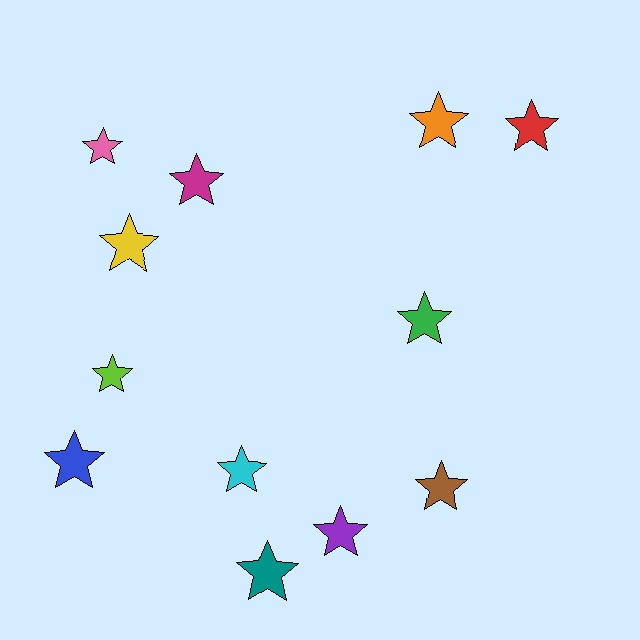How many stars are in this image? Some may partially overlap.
There are 12 stars.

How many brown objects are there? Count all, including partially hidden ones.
There is 1 brown object.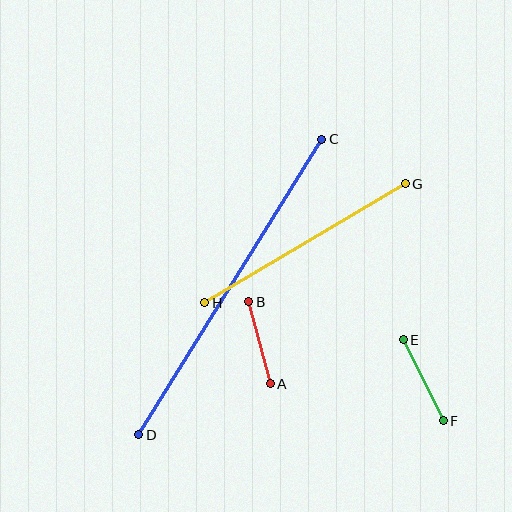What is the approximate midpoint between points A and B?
The midpoint is at approximately (259, 343) pixels.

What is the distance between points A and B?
The distance is approximately 85 pixels.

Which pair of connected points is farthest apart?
Points C and D are farthest apart.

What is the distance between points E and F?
The distance is approximately 90 pixels.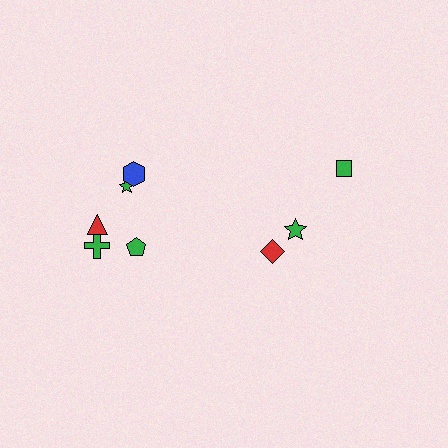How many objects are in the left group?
There are 5 objects.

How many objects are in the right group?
There are 3 objects.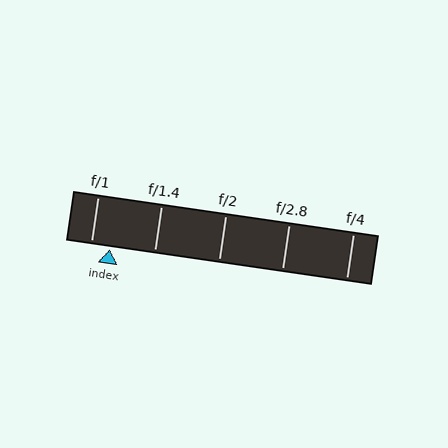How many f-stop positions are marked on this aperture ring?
There are 5 f-stop positions marked.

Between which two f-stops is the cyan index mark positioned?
The index mark is between f/1 and f/1.4.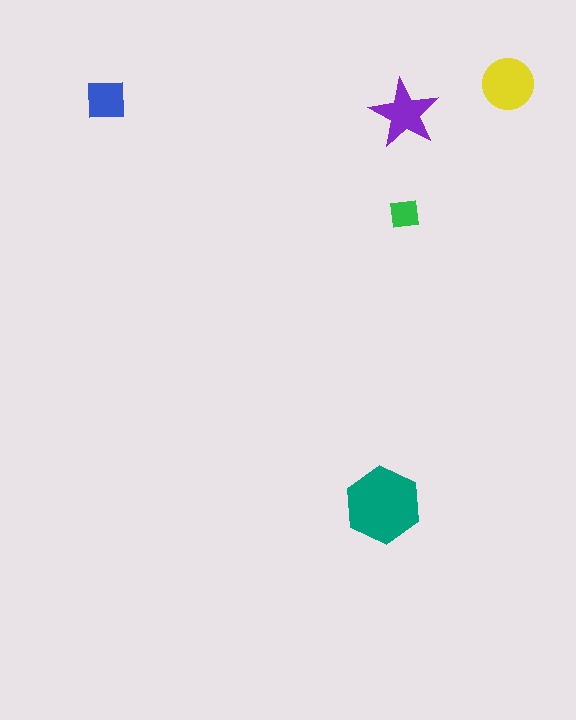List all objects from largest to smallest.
The teal hexagon, the yellow circle, the purple star, the blue square, the green square.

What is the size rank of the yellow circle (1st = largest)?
2nd.